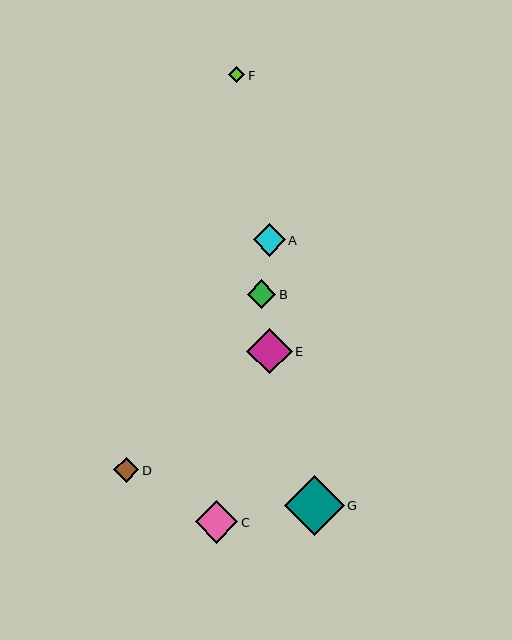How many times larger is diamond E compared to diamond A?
Diamond E is approximately 1.4 times the size of diamond A.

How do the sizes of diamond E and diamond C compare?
Diamond E and diamond C are approximately the same size.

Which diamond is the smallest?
Diamond F is the smallest with a size of approximately 17 pixels.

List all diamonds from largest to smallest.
From largest to smallest: G, E, C, A, B, D, F.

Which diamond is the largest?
Diamond G is the largest with a size of approximately 60 pixels.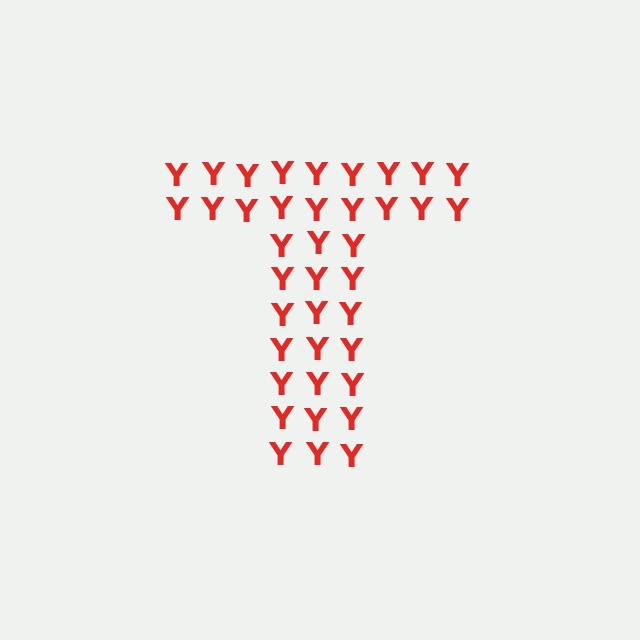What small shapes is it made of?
It is made of small letter Y's.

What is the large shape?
The large shape is the letter T.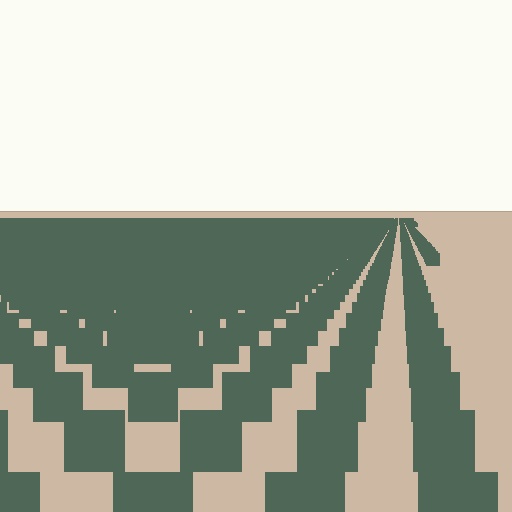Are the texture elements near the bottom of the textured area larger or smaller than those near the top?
Larger. Near the bottom, elements are closer to the viewer and appear at a bigger on-screen size.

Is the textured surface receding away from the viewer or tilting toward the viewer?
The surface is receding away from the viewer. Texture elements get smaller and denser toward the top.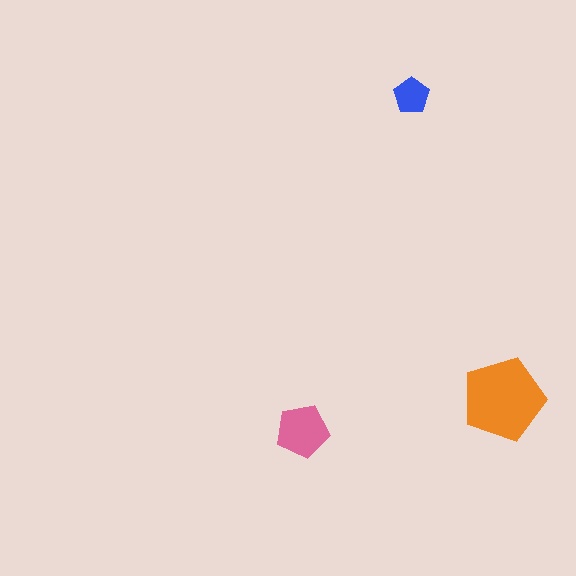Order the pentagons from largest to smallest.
the orange one, the pink one, the blue one.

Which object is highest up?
The blue pentagon is topmost.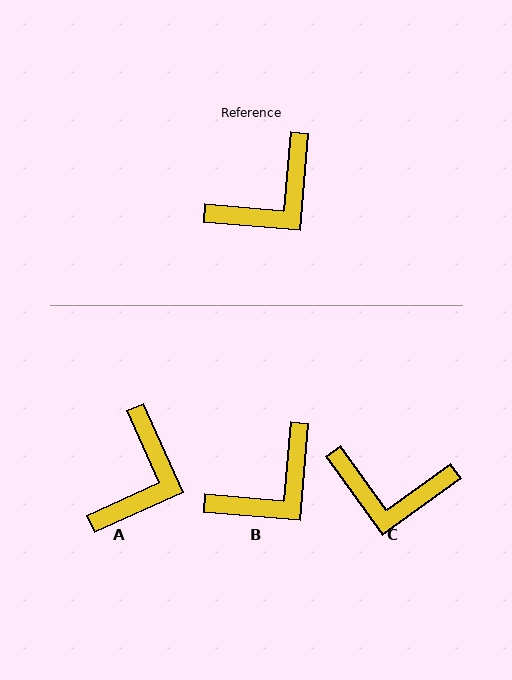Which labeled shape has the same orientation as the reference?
B.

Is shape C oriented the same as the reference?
No, it is off by about 49 degrees.